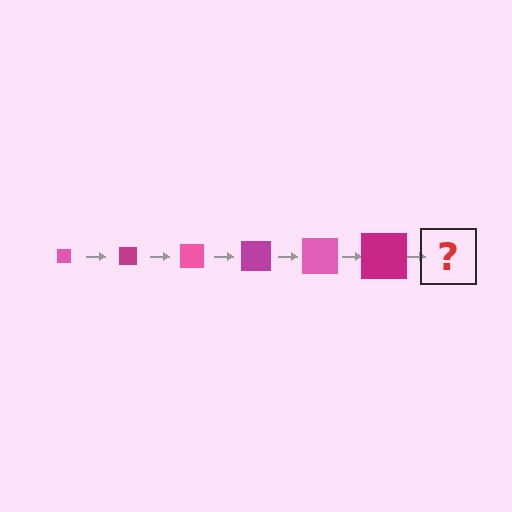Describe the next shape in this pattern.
It should be a pink square, larger than the previous one.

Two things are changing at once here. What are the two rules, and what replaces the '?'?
The two rules are that the square grows larger each step and the color cycles through pink and magenta. The '?' should be a pink square, larger than the previous one.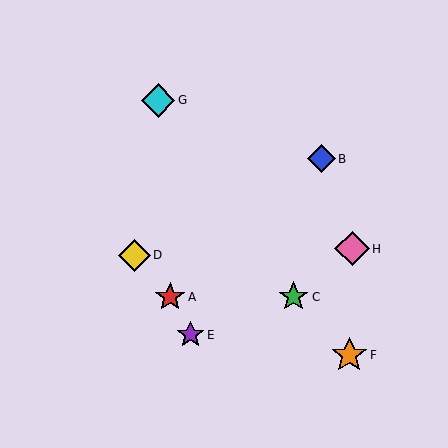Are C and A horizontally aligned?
Yes, both are at y≈297.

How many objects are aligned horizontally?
2 objects (A, C) are aligned horizontally.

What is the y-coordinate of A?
Object A is at y≈297.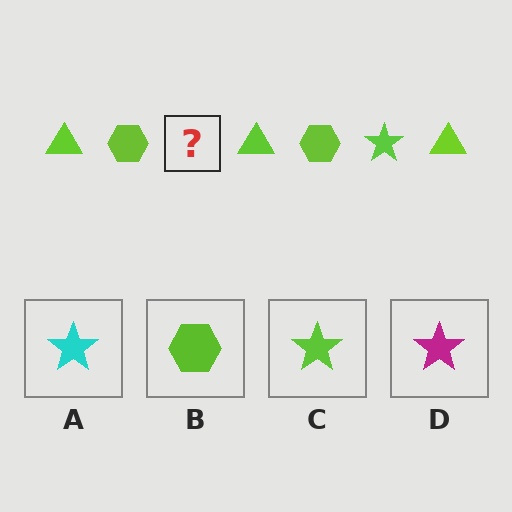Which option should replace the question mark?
Option C.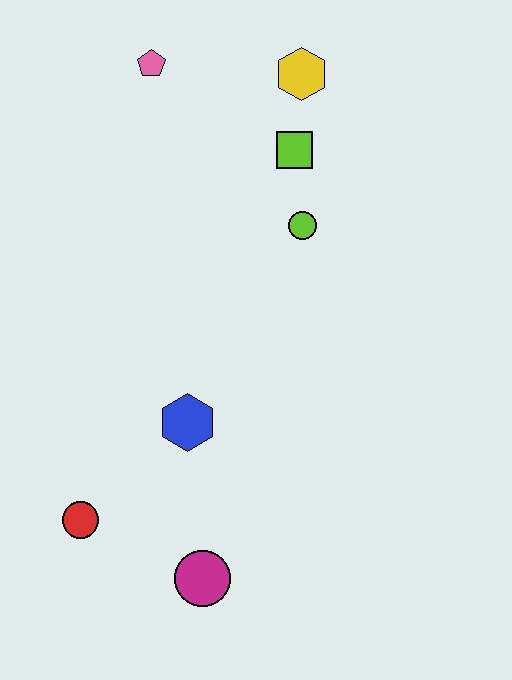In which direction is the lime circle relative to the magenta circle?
The lime circle is above the magenta circle.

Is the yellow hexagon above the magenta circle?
Yes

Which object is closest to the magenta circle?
The red circle is closest to the magenta circle.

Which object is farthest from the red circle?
The yellow hexagon is farthest from the red circle.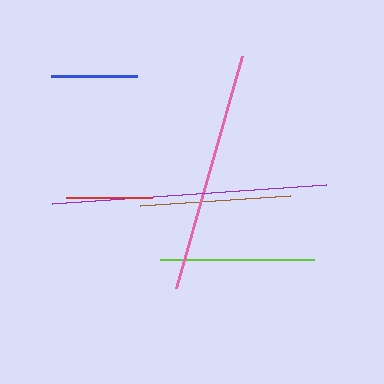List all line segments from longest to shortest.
From longest to shortest: purple, pink, lime, brown, red, blue.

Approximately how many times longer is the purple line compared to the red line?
The purple line is approximately 3.2 times the length of the red line.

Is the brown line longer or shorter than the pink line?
The pink line is longer than the brown line.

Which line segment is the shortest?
The blue line is the shortest at approximately 85 pixels.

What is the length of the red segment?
The red segment is approximately 86 pixels long.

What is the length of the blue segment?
The blue segment is approximately 85 pixels long.